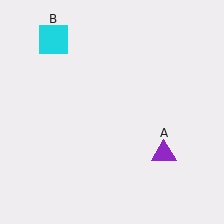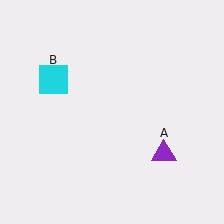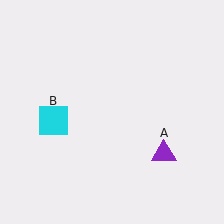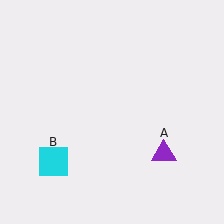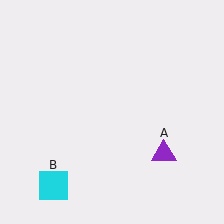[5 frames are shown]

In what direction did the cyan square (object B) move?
The cyan square (object B) moved down.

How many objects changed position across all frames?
1 object changed position: cyan square (object B).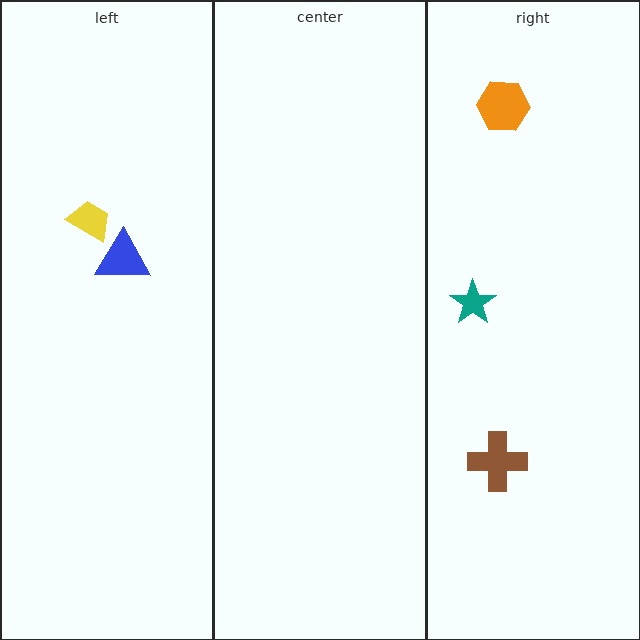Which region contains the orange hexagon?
The right region.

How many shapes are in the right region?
3.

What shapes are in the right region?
The teal star, the orange hexagon, the brown cross.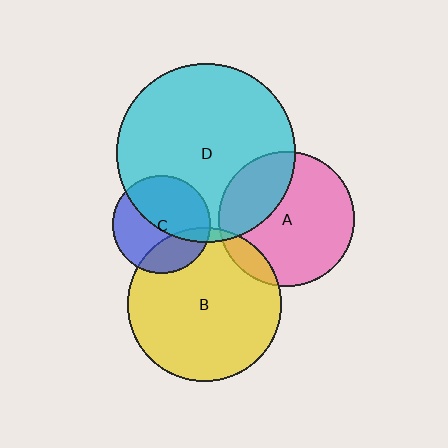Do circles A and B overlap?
Yes.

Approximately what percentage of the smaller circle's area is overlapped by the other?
Approximately 10%.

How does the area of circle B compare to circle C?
Approximately 2.5 times.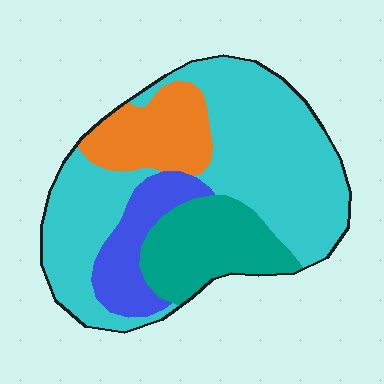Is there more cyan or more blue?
Cyan.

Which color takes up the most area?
Cyan, at roughly 55%.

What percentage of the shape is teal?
Teal takes up about one fifth (1/5) of the shape.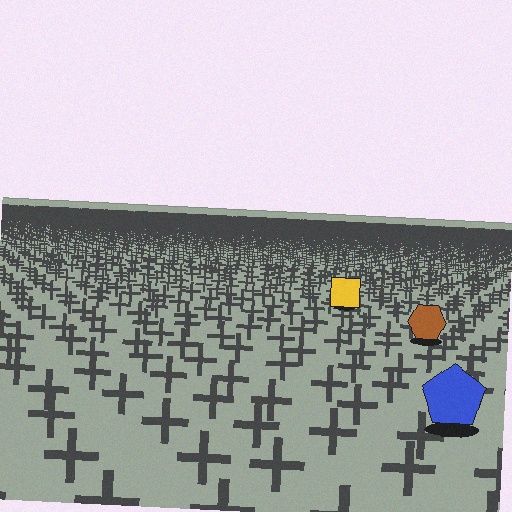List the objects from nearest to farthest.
From nearest to farthest: the blue pentagon, the brown hexagon, the yellow square.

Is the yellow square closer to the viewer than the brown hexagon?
No. The brown hexagon is closer — you can tell from the texture gradient: the ground texture is coarser near it.